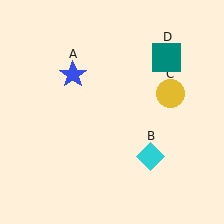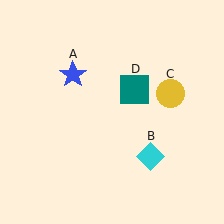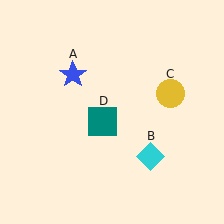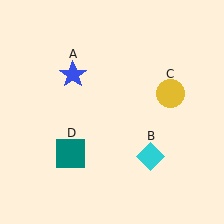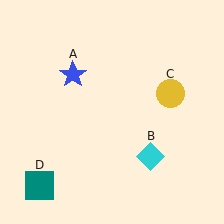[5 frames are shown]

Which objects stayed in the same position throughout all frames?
Blue star (object A) and cyan diamond (object B) and yellow circle (object C) remained stationary.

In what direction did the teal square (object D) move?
The teal square (object D) moved down and to the left.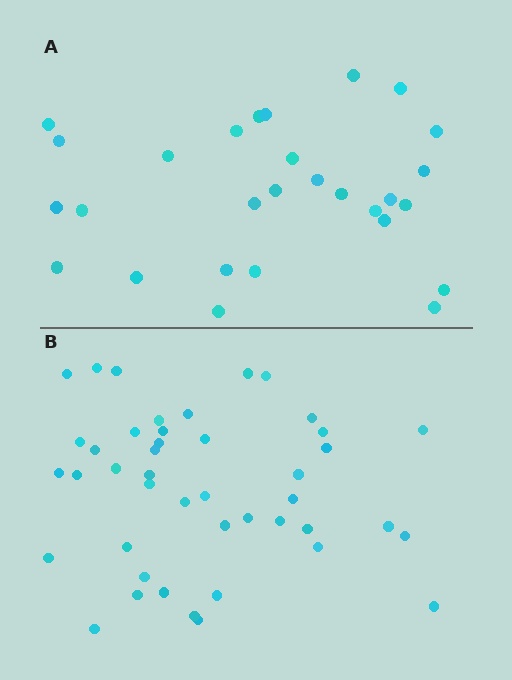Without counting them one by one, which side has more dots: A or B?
Region B (the bottom region) has more dots.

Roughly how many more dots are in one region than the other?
Region B has approximately 15 more dots than region A.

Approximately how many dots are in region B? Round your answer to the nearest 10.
About 40 dots. (The exact count is 44, which rounds to 40.)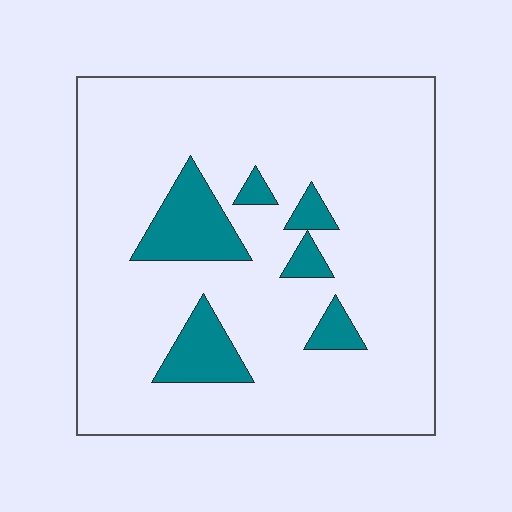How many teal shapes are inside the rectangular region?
6.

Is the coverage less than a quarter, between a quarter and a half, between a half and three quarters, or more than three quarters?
Less than a quarter.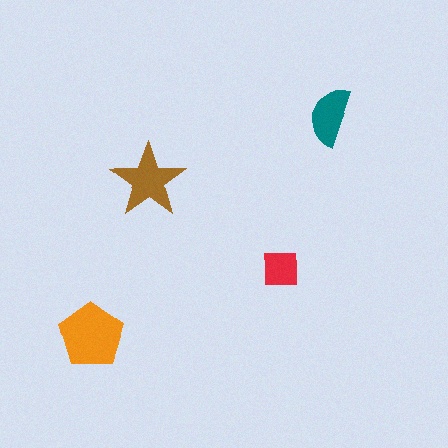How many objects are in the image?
There are 4 objects in the image.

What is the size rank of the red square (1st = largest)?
4th.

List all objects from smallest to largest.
The red square, the teal semicircle, the brown star, the orange pentagon.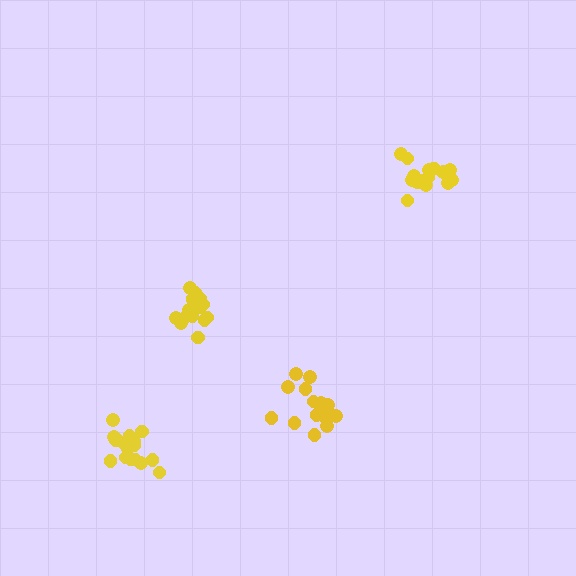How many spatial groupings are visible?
There are 4 spatial groupings.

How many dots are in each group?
Group 1: 18 dots, Group 2: 15 dots, Group 3: 14 dots, Group 4: 17 dots (64 total).